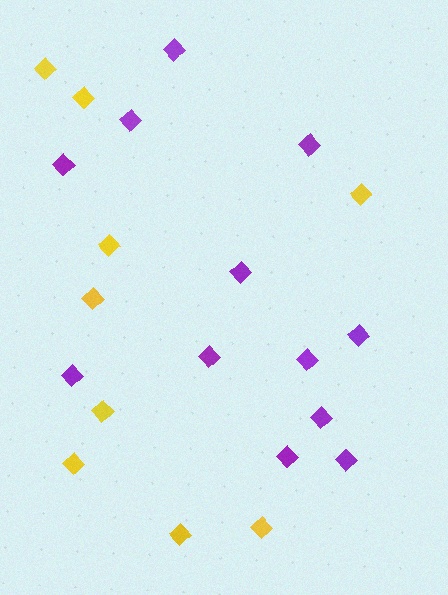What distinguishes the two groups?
There are 2 groups: one group of purple diamonds (12) and one group of yellow diamonds (9).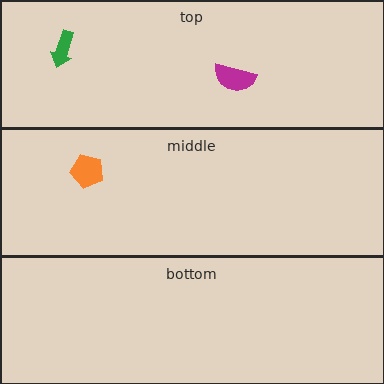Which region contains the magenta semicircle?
The top region.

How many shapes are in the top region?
2.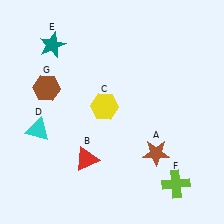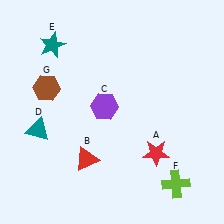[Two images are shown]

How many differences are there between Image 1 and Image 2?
There are 3 differences between the two images.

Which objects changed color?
A changed from brown to red. C changed from yellow to purple. D changed from cyan to teal.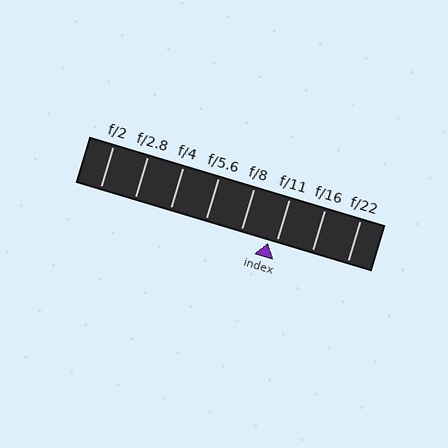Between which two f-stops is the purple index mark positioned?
The index mark is between f/8 and f/11.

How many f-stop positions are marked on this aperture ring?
There are 8 f-stop positions marked.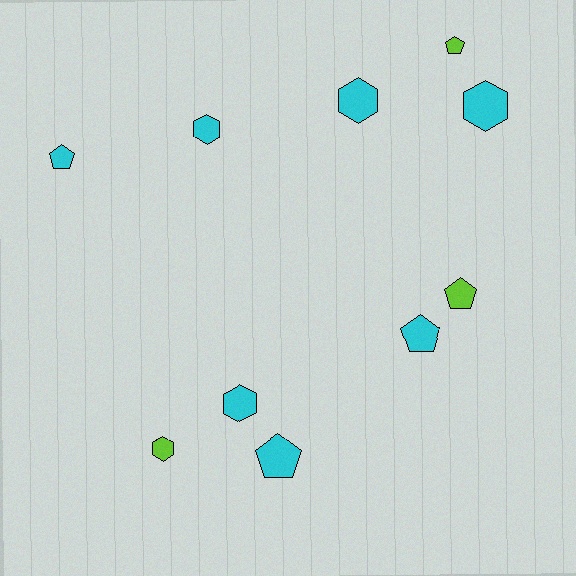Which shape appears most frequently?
Hexagon, with 5 objects.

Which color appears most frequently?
Cyan, with 7 objects.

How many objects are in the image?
There are 10 objects.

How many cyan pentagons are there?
There are 3 cyan pentagons.